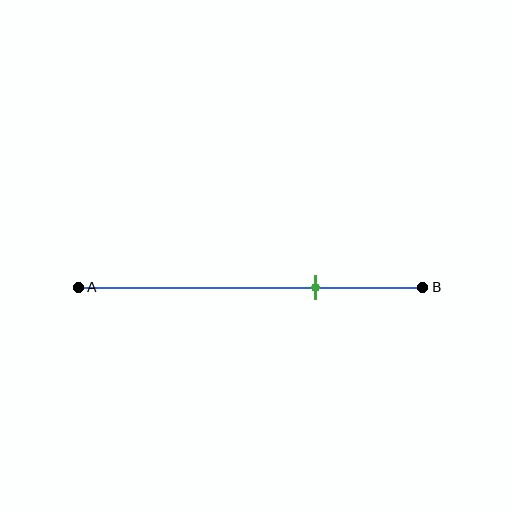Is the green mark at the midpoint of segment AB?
No, the mark is at about 70% from A, not at the 50% midpoint.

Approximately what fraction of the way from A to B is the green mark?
The green mark is approximately 70% of the way from A to B.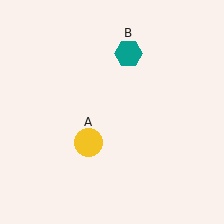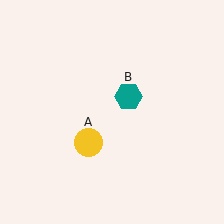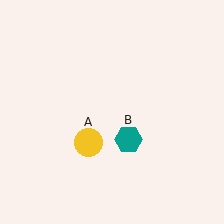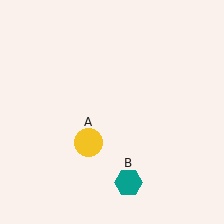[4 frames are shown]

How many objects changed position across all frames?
1 object changed position: teal hexagon (object B).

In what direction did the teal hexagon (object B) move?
The teal hexagon (object B) moved down.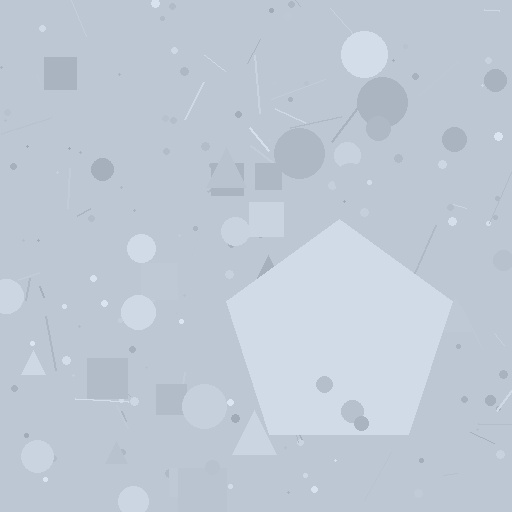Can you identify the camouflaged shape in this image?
The camouflaged shape is a pentagon.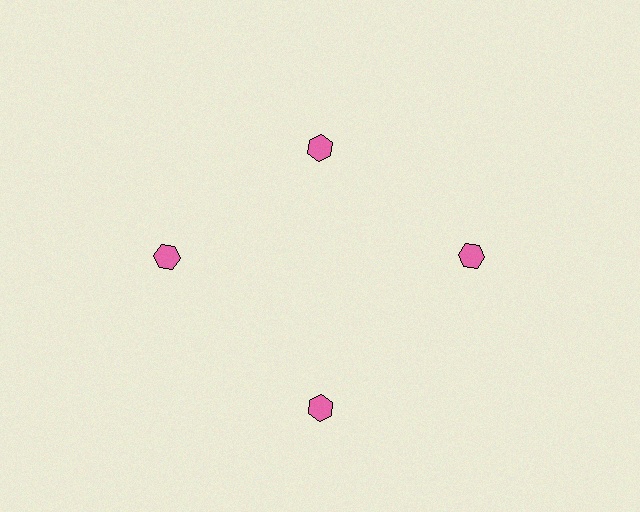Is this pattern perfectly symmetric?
No. The 4 pink hexagons are arranged in a ring, but one element near the 12 o'clock position is pulled inward toward the center, breaking the 4-fold rotational symmetry.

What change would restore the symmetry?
The symmetry would be restored by moving it outward, back onto the ring so that all 4 hexagons sit at equal angles and equal distance from the center.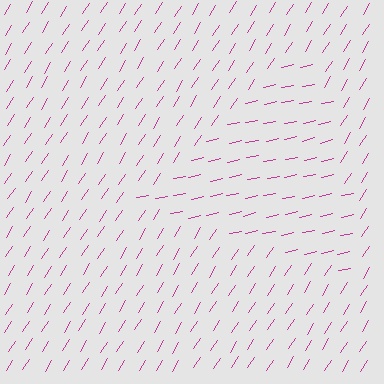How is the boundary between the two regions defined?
The boundary is defined purely by a change in line orientation (approximately 45 degrees difference). All lines are the same color and thickness.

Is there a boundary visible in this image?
Yes, there is a texture boundary formed by a change in line orientation.